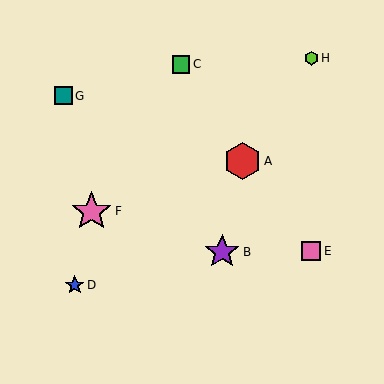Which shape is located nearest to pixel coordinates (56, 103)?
The teal square (labeled G) at (63, 96) is nearest to that location.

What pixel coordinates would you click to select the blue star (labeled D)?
Click at (75, 285) to select the blue star D.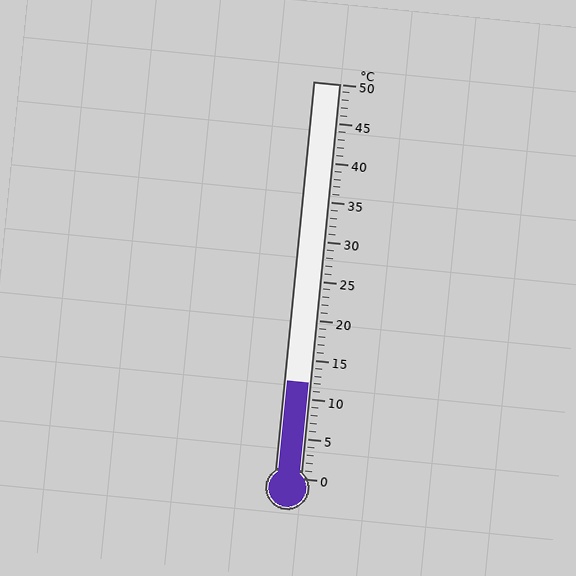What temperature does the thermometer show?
The thermometer shows approximately 12°C.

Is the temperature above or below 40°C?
The temperature is below 40°C.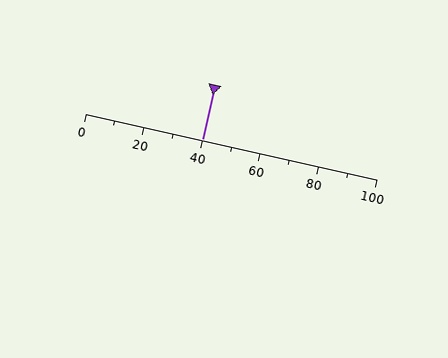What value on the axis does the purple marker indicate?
The marker indicates approximately 40.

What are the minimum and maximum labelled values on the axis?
The axis runs from 0 to 100.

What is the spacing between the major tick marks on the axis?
The major ticks are spaced 20 apart.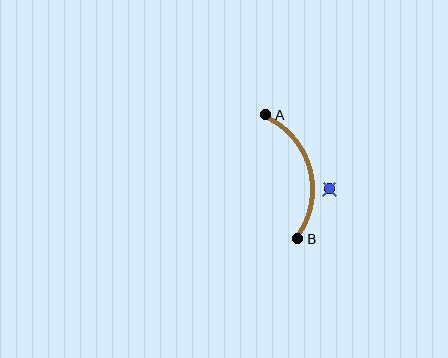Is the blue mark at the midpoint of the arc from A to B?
No — the blue mark does not lie on the arc at all. It sits slightly outside the curve.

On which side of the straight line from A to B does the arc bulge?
The arc bulges to the right of the straight line connecting A and B.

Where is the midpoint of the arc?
The arc midpoint is the point on the curve farthest from the straight line joining A and B. It sits to the right of that line.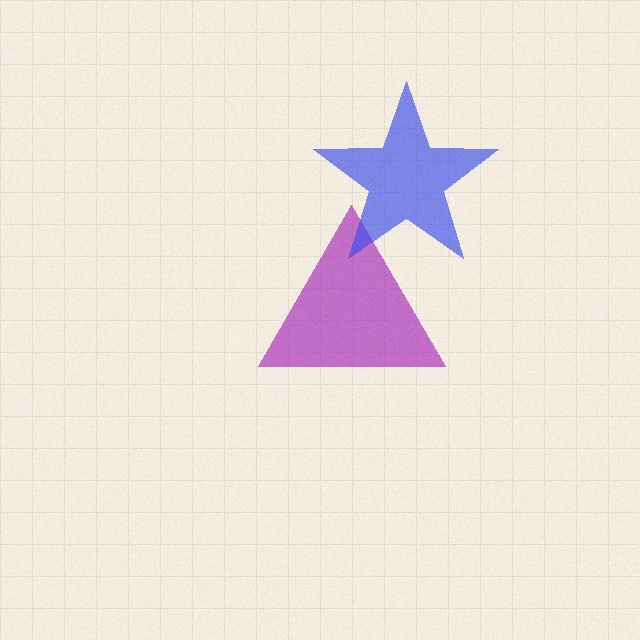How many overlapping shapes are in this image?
There are 2 overlapping shapes in the image.